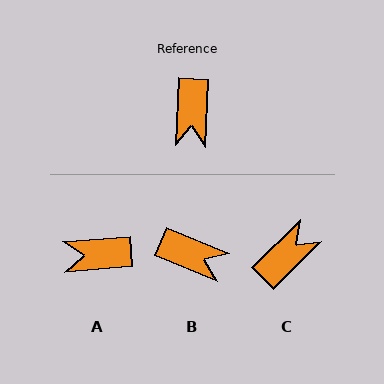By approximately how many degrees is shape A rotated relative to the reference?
Approximately 83 degrees clockwise.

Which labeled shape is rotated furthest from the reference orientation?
C, about 137 degrees away.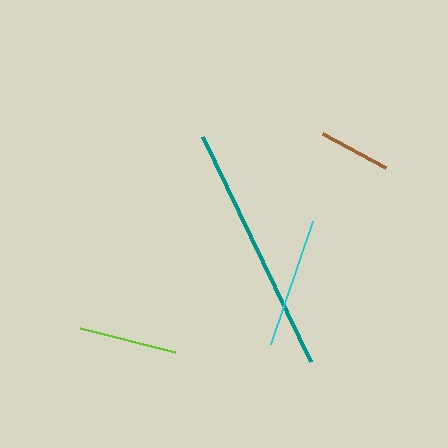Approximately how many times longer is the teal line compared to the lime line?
The teal line is approximately 2.6 times the length of the lime line.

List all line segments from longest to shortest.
From longest to shortest: teal, cyan, lime, brown.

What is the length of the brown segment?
The brown segment is approximately 71 pixels long.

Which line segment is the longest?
The teal line is the longest at approximately 249 pixels.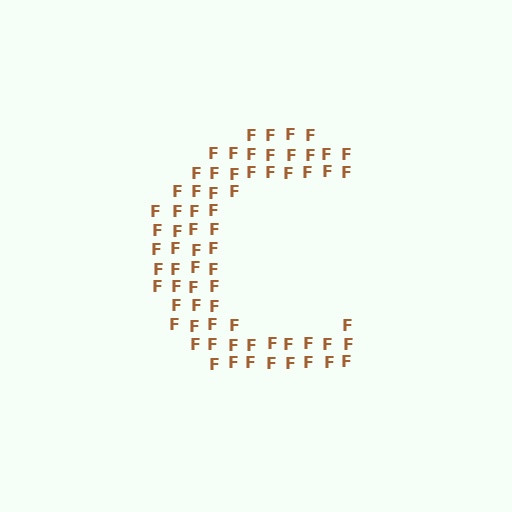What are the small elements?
The small elements are letter F's.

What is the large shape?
The large shape is the letter C.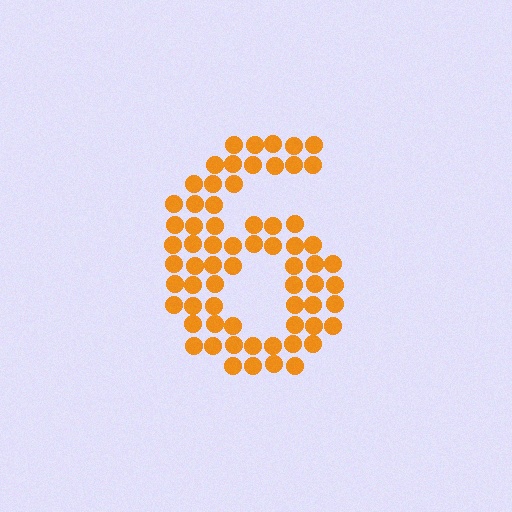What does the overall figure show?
The overall figure shows the digit 6.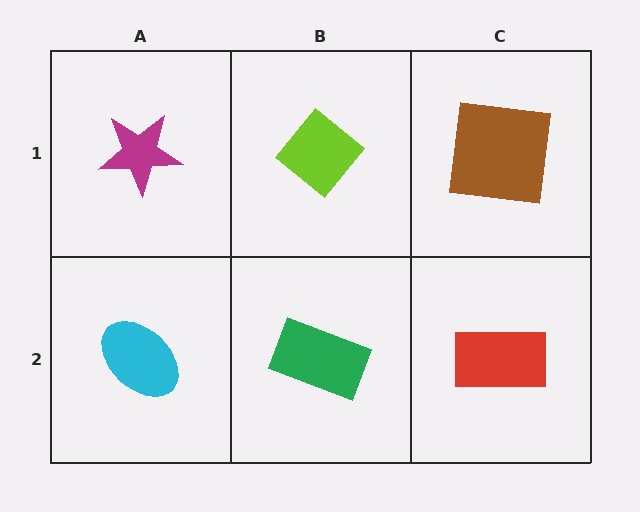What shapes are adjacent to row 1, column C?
A red rectangle (row 2, column C), a lime diamond (row 1, column B).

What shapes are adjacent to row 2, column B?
A lime diamond (row 1, column B), a cyan ellipse (row 2, column A), a red rectangle (row 2, column C).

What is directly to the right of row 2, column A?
A green rectangle.